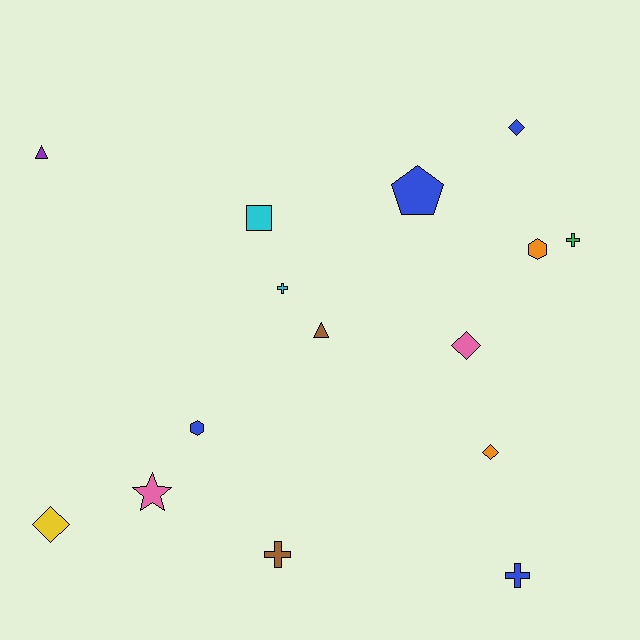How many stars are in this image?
There is 1 star.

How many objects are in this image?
There are 15 objects.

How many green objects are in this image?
There is 1 green object.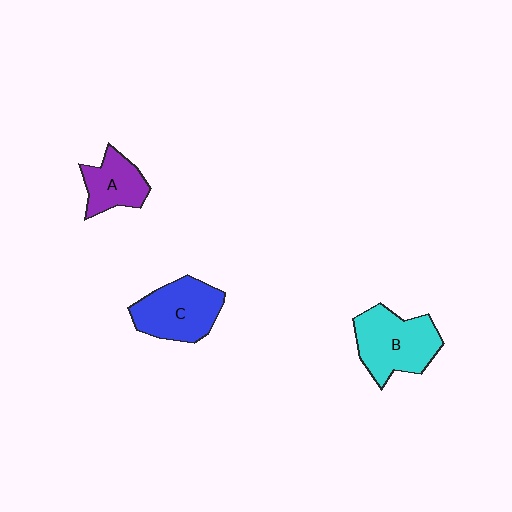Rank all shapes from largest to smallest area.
From largest to smallest: B (cyan), C (blue), A (purple).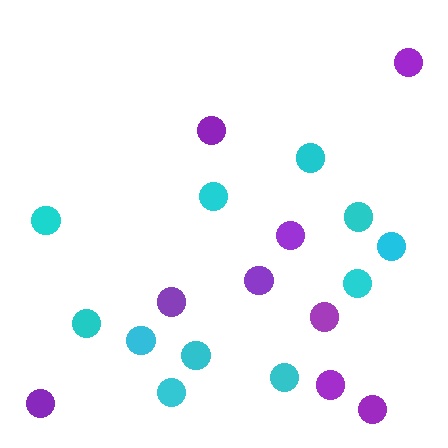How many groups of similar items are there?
There are 2 groups: one group of purple circles (9) and one group of cyan circles (11).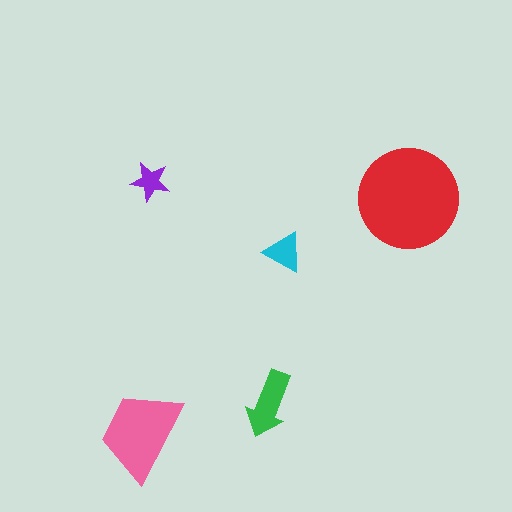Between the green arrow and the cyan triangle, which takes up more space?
The green arrow.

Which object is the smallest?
The purple star.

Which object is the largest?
The red circle.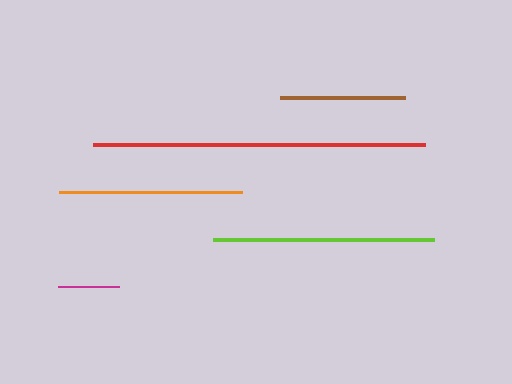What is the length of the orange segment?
The orange segment is approximately 183 pixels long.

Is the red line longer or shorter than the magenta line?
The red line is longer than the magenta line.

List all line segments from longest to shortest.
From longest to shortest: red, lime, orange, brown, magenta.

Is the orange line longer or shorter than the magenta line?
The orange line is longer than the magenta line.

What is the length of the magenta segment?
The magenta segment is approximately 62 pixels long.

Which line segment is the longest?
The red line is the longest at approximately 332 pixels.